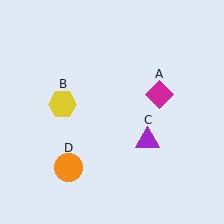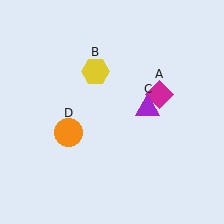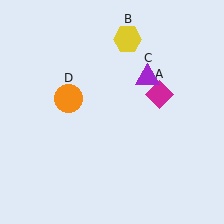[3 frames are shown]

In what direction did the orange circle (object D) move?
The orange circle (object D) moved up.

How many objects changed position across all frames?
3 objects changed position: yellow hexagon (object B), purple triangle (object C), orange circle (object D).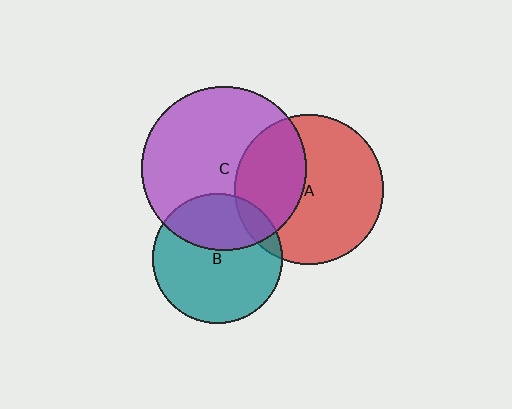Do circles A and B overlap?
Yes.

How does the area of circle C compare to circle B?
Approximately 1.6 times.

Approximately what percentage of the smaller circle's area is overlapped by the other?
Approximately 10%.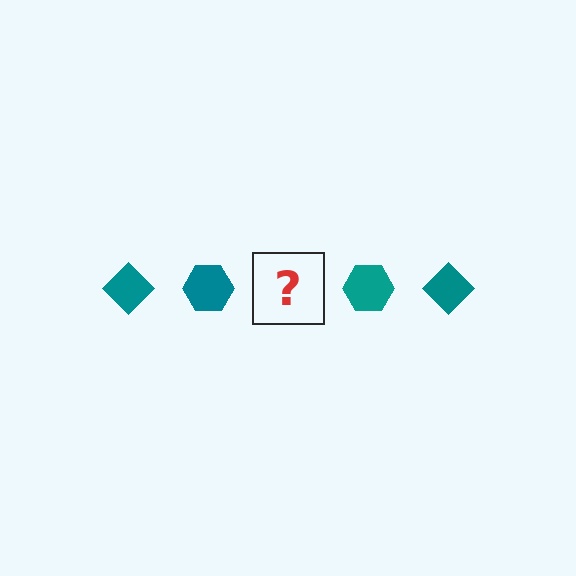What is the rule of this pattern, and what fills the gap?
The rule is that the pattern cycles through diamond, hexagon shapes in teal. The gap should be filled with a teal diamond.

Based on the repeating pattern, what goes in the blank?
The blank should be a teal diamond.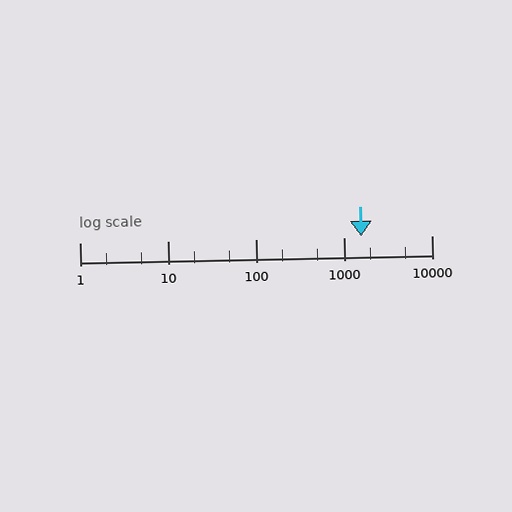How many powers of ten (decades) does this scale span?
The scale spans 4 decades, from 1 to 10000.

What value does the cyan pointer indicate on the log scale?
The pointer indicates approximately 1600.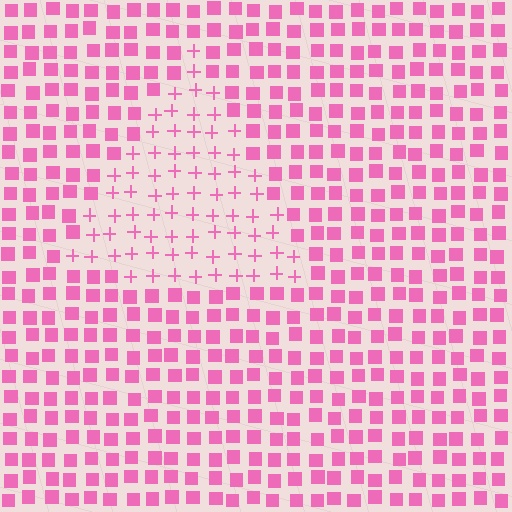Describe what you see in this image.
The image is filled with small pink elements arranged in a uniform grid. A triangle-shaped region contains plus signs, while the surrounding area contains squares. The boundary is defined purely by the change in element shape.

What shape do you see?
I see a triangle.